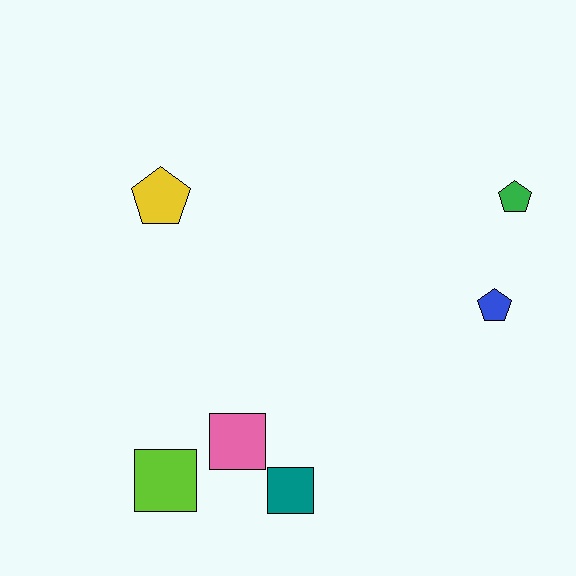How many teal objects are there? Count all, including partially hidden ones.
There is 1 teal object.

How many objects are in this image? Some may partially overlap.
There are 6 objects.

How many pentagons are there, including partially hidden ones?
There are 3 pentagons.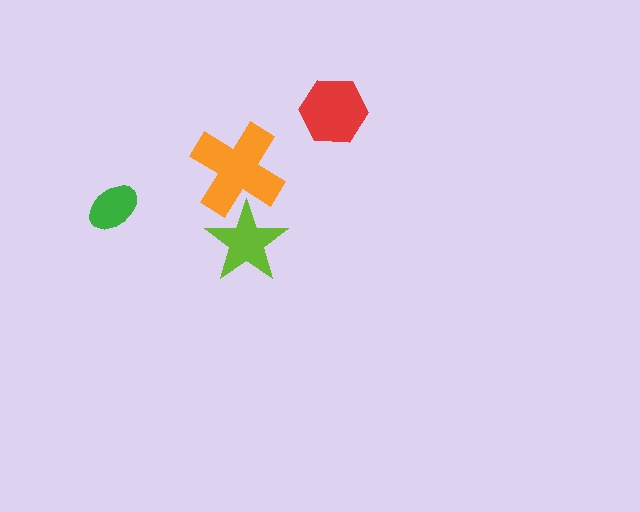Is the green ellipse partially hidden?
No, no other shape covers it.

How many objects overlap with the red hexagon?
0 objects overlap with the red hexagon.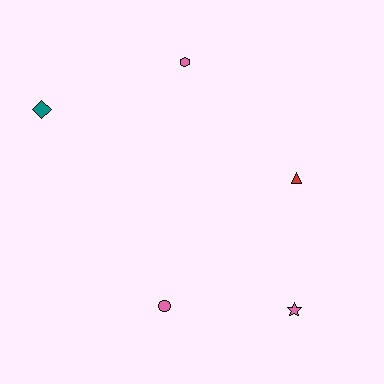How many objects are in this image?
There are 5 objects.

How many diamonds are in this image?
There is 1 diamond.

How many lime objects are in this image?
There are no lime objects.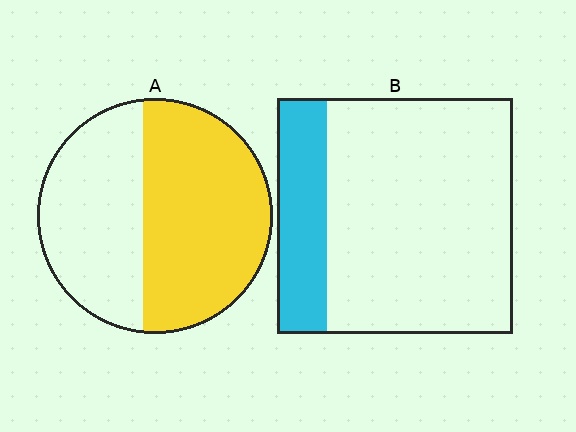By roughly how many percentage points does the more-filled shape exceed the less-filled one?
By roughly 35 percentage points (A over B).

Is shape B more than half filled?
No.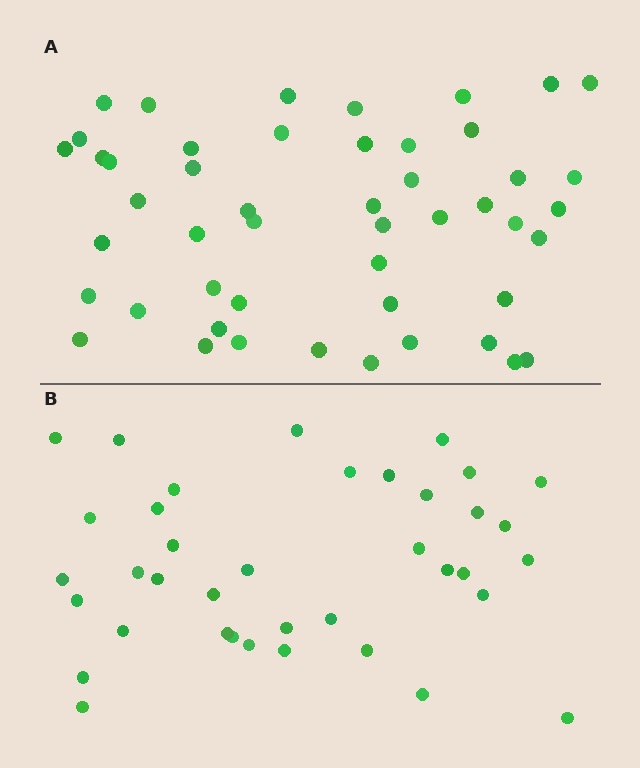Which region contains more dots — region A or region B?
Region A (the top region) has more dots.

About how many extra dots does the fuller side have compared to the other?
Region A has roughly 12 or so more dots than region B.